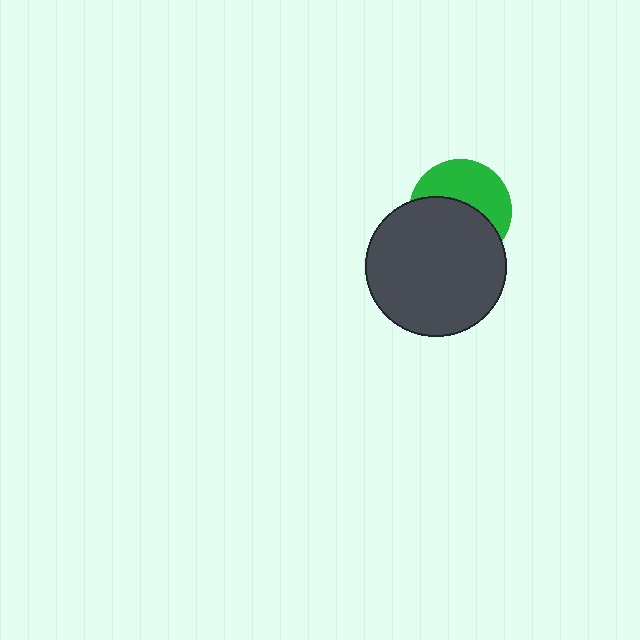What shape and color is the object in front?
The object in front is a dark gray circle.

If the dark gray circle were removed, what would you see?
You would see the complete green circle.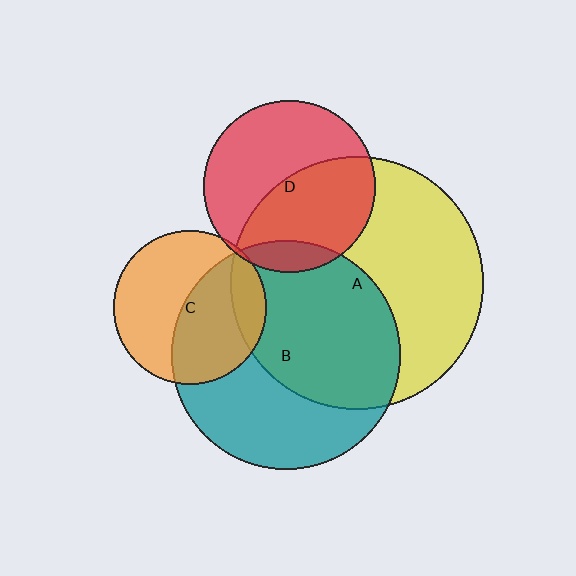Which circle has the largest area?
Circle A (yellow).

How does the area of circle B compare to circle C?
Approximately 2.2 times.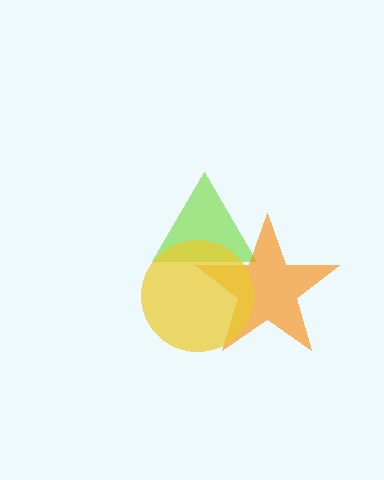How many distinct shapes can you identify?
There are 3 distinct shapes: a lime triangle, an orange star, a yellow circle.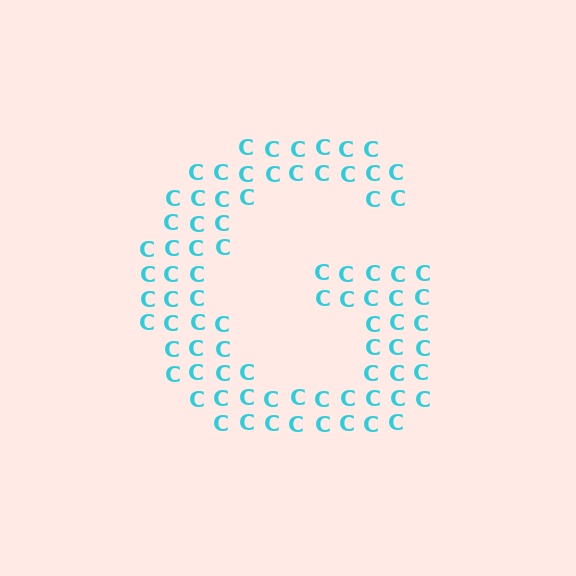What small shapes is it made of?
It is made of small letter C's.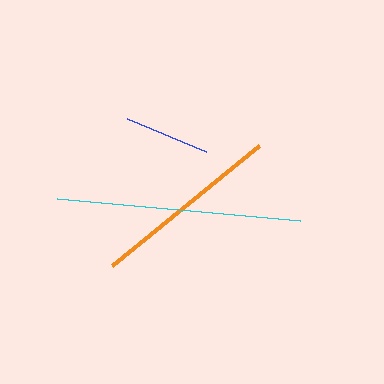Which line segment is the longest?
The cyan line is the longest at approximately 244 pixels.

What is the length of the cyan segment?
The cyan segment is approximately 244 pixels long.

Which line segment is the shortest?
The blue line is the shortest at approximately 85 pixels.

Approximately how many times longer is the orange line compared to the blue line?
The orange line is approximately 2.2 times the length of the blue line.